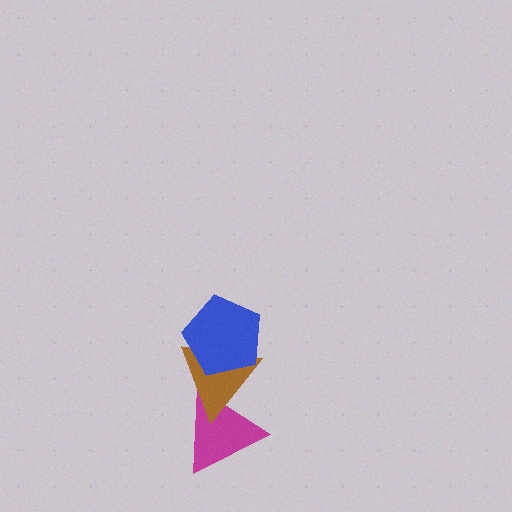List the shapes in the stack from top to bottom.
From top to bottom: the blue pentagon, the brown triangle, the magenta triangle.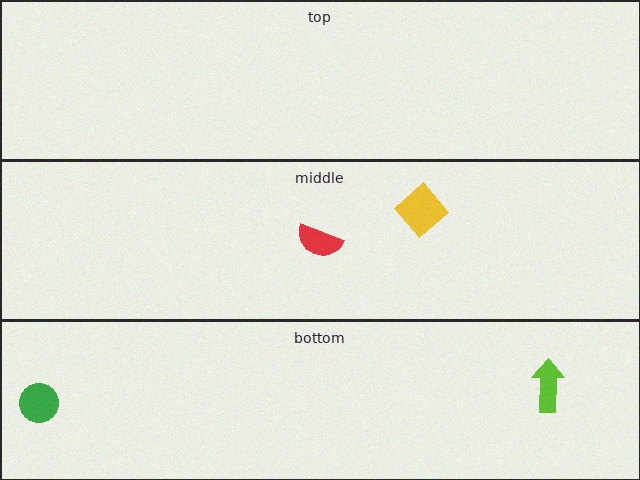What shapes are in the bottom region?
The lime arrow, the green circle.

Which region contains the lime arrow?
The bottom region.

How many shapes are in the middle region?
2.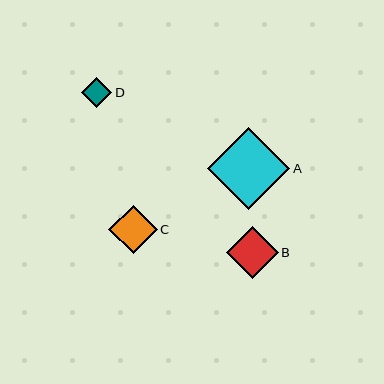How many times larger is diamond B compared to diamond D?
Diamond B is approximately 1.7 times the size of diamond D.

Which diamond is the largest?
Diamond A is the largest with a size of approximately 82 pixels.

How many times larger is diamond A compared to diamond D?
Diamond A is approximately 2.7 times the size of diamond D.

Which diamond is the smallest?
Diamond D is the smallest with a size of approximately 30 pixels.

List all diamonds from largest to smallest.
From largest to smallest: A, B, C, D.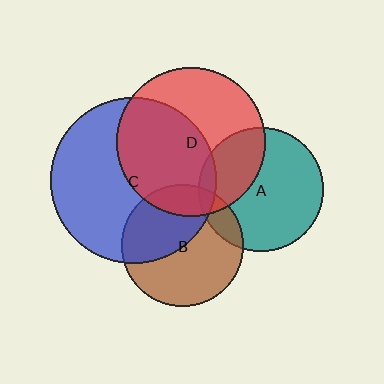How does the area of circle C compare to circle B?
Approximately 1.9 times.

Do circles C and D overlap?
Yes.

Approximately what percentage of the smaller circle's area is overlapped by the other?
Approximately 50%.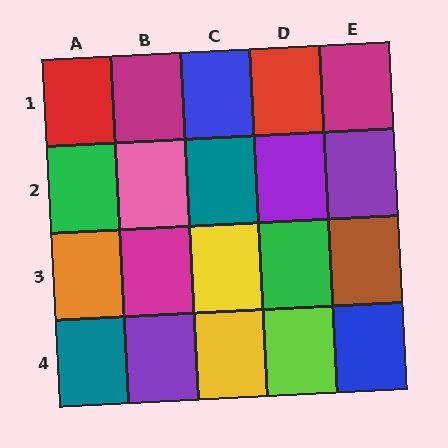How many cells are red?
2 cells are red.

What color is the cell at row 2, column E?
Purple.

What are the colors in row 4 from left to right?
Teal, purple, yellow, lime, blue.